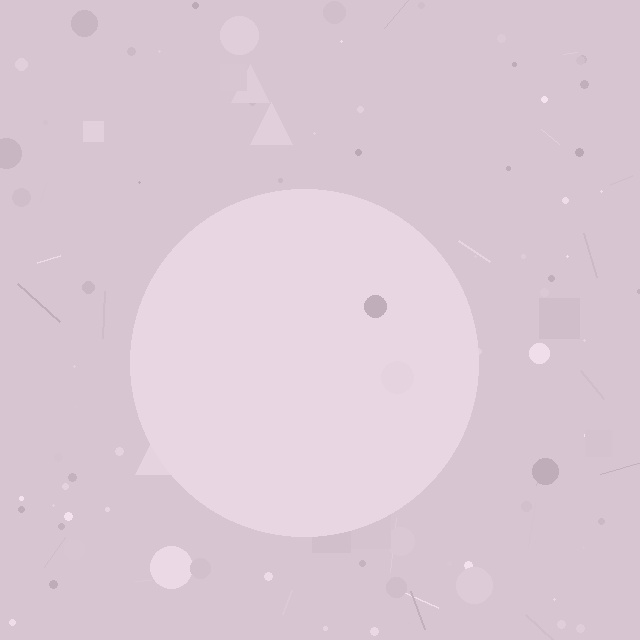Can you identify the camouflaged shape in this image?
The camouflaged shape is a circle.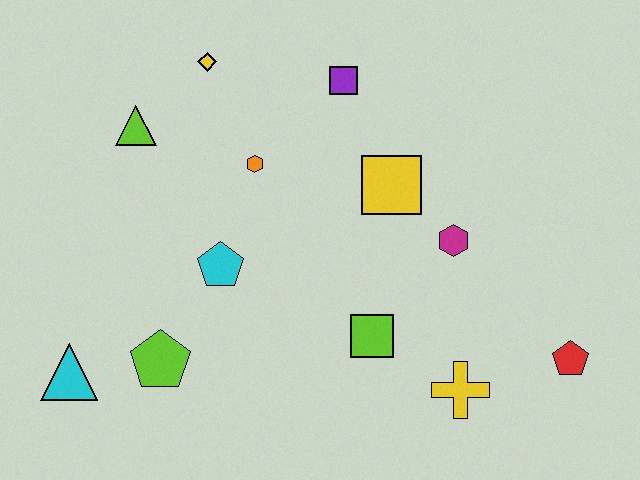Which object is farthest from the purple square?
The cyan triangle is farthest from the purple square.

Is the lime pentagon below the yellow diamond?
Yes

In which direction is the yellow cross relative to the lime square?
The yellow cross is to the right of the lime square.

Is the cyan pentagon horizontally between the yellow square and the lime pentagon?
Yes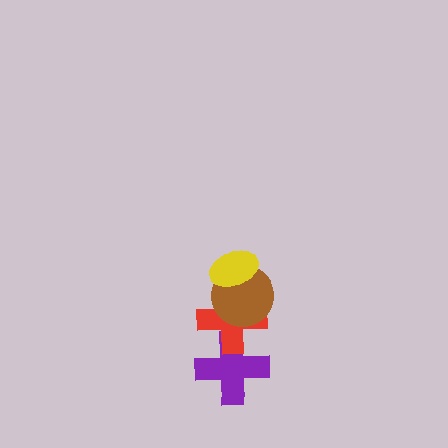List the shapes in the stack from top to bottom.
From top to bottom: the yellow ellipse, the brown circle, the red cross, the purple cross.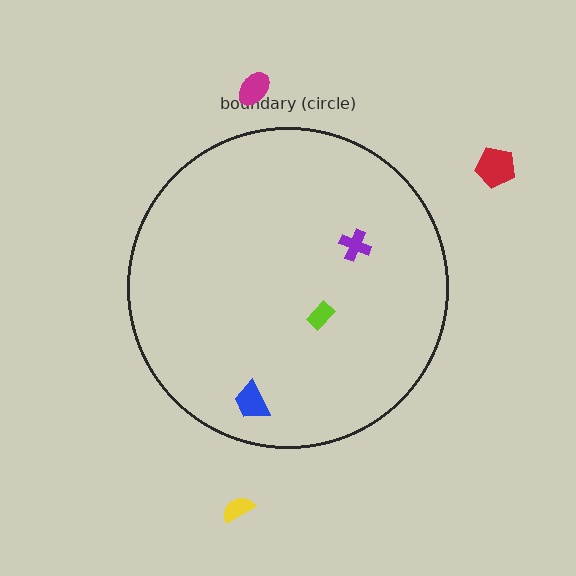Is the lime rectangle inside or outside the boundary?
Inside.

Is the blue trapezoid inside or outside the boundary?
Inside.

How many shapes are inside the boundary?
3 inside, 3 outside.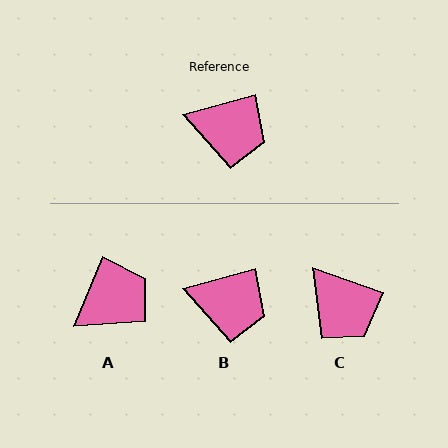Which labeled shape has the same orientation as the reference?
B.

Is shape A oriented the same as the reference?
No, it is off by about 52 degrees.